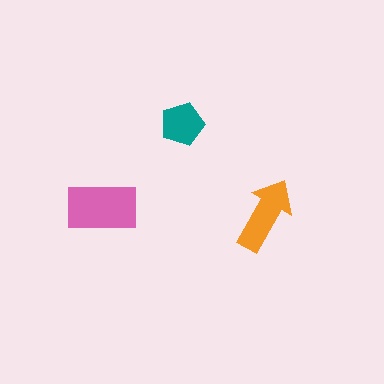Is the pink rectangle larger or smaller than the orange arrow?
Larger.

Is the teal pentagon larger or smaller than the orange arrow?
Smaller.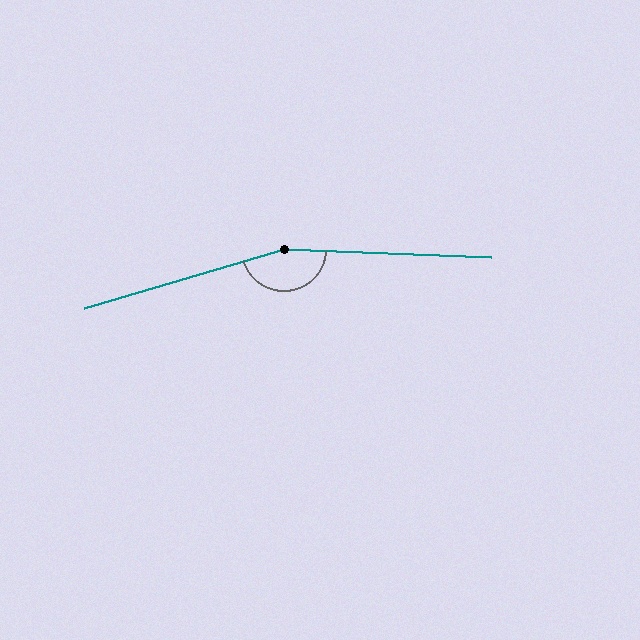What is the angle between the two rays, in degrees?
Approximately 161 degrees.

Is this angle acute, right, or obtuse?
It is obtuse.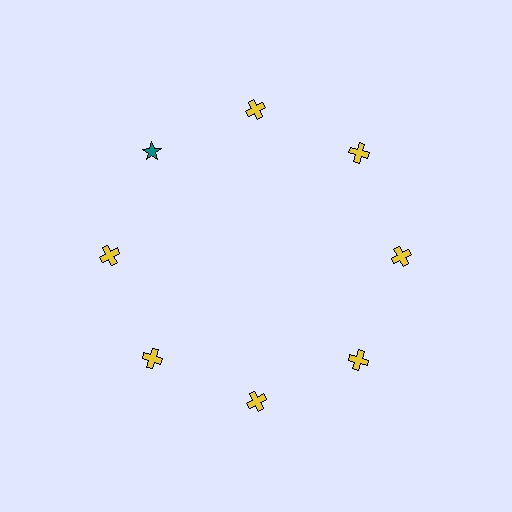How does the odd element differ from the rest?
It differs in both color (teal instead of yellow) and shape (star instead of cross).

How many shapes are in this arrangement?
There are 8 shapes arranged in a ring pattern.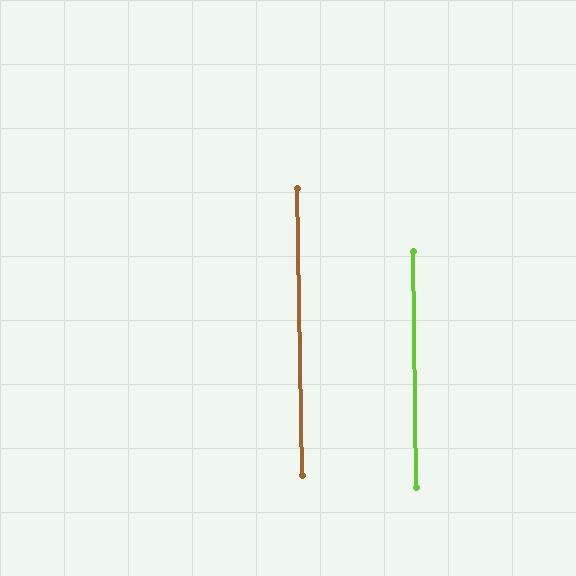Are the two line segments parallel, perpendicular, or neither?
Parallel — their directions differ by only 0.1°.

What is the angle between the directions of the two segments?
Approximately 0 degrees.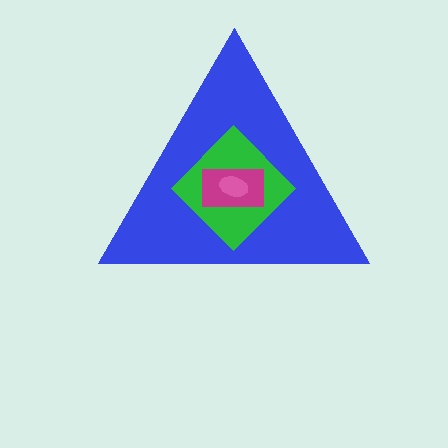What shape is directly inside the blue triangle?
The green diamond.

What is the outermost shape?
The blue triangle.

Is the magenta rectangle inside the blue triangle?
Yes.